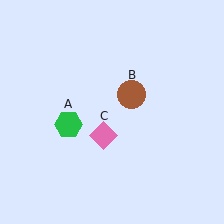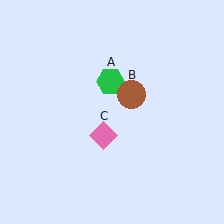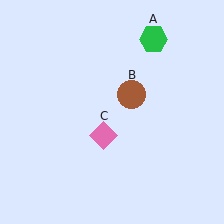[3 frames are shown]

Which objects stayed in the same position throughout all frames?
Brown circle (object B) and pink diamond (object C) remained stationary.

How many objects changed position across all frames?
1 object changed position: green hexagon (object A).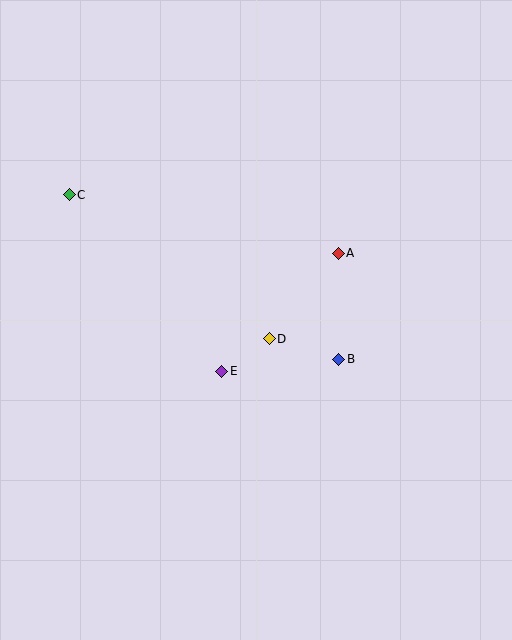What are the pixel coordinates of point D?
Point D is at (269, 339).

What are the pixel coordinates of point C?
Point C is at (69, 195).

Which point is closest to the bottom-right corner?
Point B is closest to the bottom-right corner.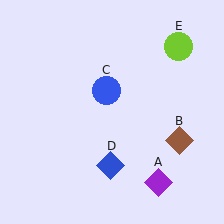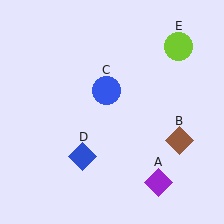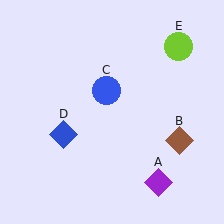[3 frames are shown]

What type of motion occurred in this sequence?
The blue diamond (object D) rotated clockwise around the center of the scene.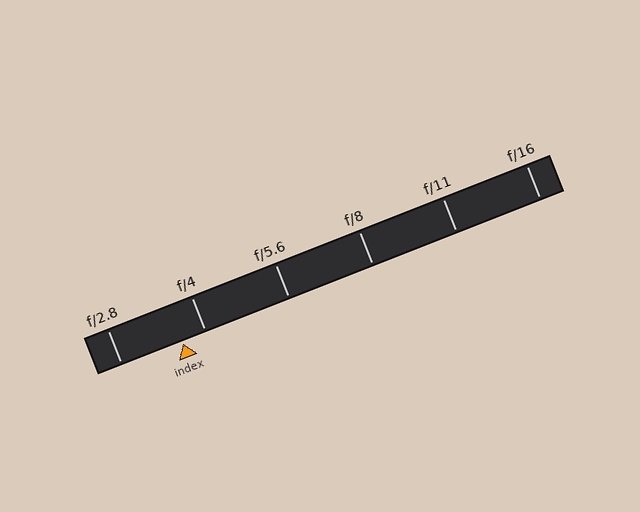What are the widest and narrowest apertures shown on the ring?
The widest aperture shown is f/2.8 and the narrowest is f/16.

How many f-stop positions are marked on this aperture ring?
There are 6 f-stop positions marked.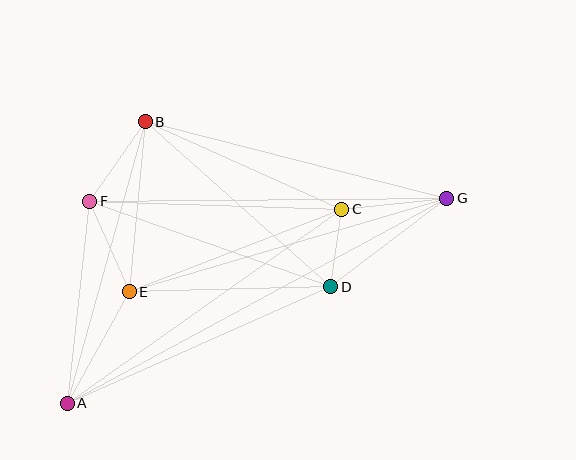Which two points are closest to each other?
Points C and D are closest to each other.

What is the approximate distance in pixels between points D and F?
The distance between D and F is approximately 256 pixels.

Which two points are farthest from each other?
Points A and G are farthest from each other.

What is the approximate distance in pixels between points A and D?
The distance between A and D is approximately 288 pixels.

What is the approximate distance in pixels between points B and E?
The distance between B and E is approximately 170 pixels.